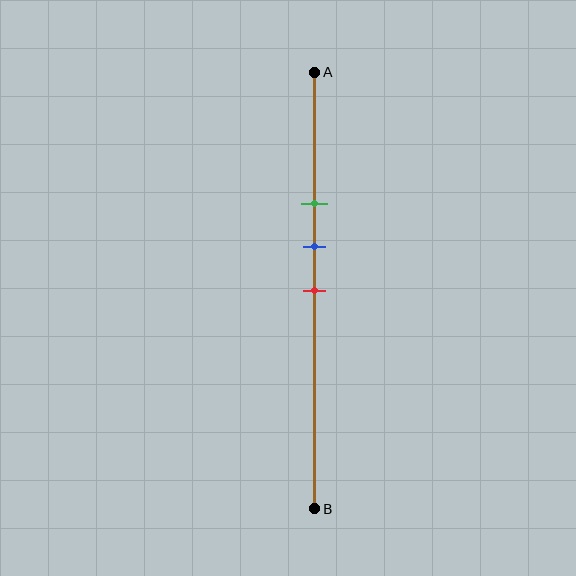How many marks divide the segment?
There are 3 marks dividing the segment.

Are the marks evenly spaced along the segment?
Yes, the marks are approximately evenly spaced.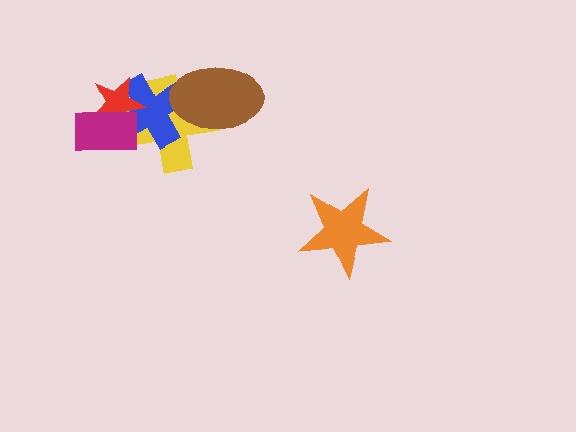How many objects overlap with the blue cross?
4 objects overlap with the blue cross.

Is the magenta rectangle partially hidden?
No, no other shape covers it.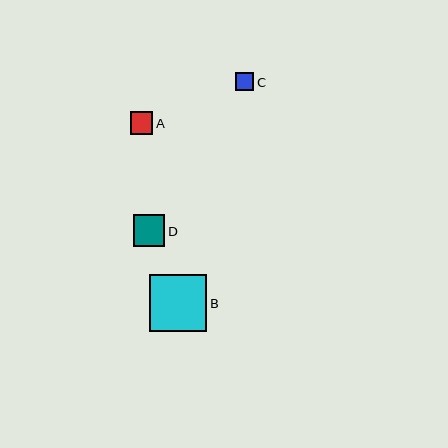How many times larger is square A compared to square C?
Square A is approximately 1.2 times the size of square C.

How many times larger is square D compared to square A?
Square D is approximately 1.4 times the size of square A.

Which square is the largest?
Square B is the largest with a size of approximately 57 pixels.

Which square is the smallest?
Square C is the smallest with a size of approximately 18 pixels.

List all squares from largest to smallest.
From largest to smallest: B, D, A, C.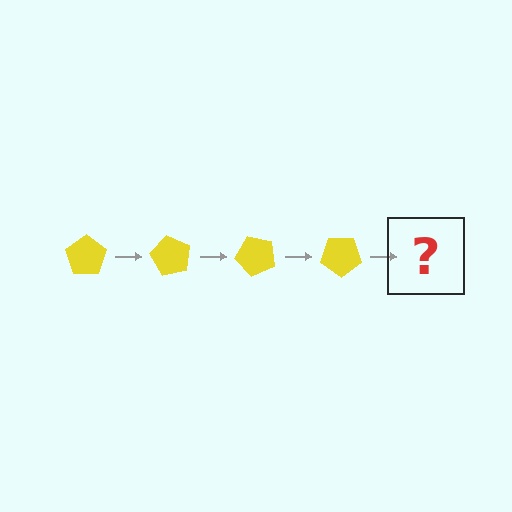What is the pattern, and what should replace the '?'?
The pattern is that the pentagon rotates 60 degrees each step. The '?' should be a yellow pentagon rotated 240 degrees.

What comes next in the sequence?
The next element should be a yellow pentagon rotated 240 degrees.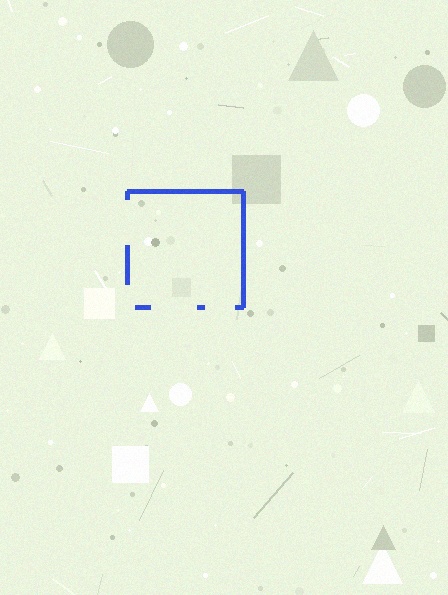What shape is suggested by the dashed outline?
The dashed outline suggests a square.